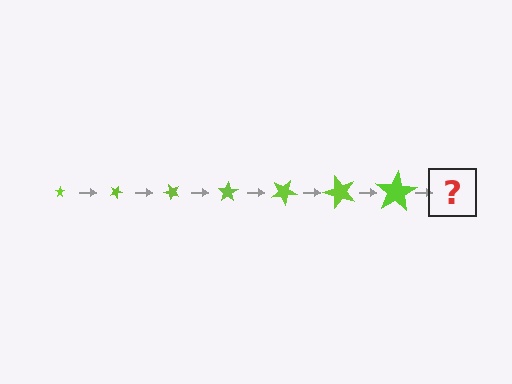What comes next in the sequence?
The next element should be a star, larger than the previous one and rotated 175 degrees from the start.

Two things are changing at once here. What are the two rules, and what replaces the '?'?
The two rules are that the star grows larger each step and it rotates 25 degrees each step. The '?' should be a star, larger than the previous one and rotated 175 degrees from the start.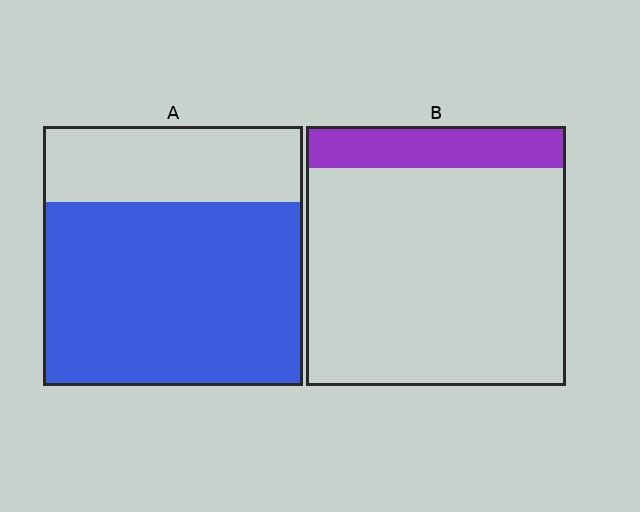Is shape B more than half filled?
No.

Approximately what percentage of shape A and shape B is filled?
A is approximately 70% and B is approximately 15%.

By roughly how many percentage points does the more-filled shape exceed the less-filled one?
By roughly 55 percentage points (A over B).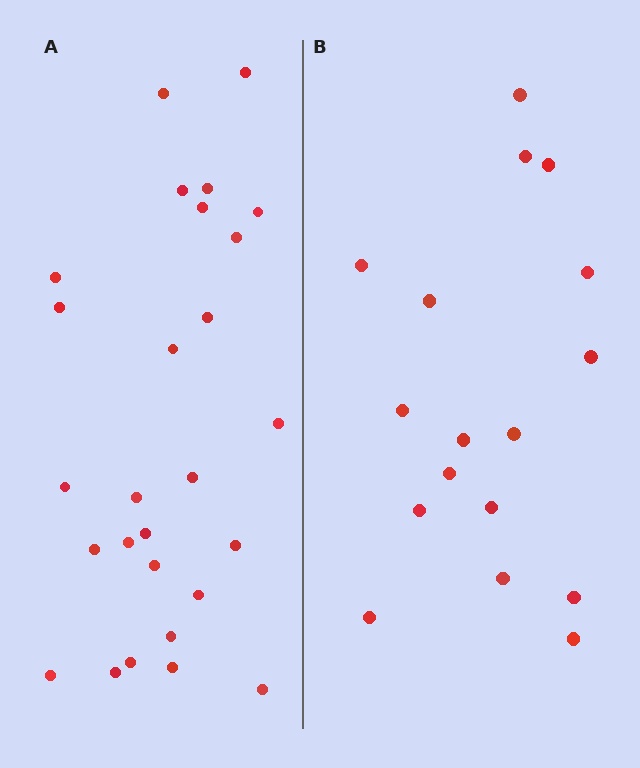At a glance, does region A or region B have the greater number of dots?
Region A (the left region) has more dots.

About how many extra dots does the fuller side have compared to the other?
Region A has roughly 10 or so more dots than region B.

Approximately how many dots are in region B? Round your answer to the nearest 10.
About 20 dots. (The exact count is 17, which rounds to 20.)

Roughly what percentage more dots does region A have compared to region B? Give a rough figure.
About 60% more.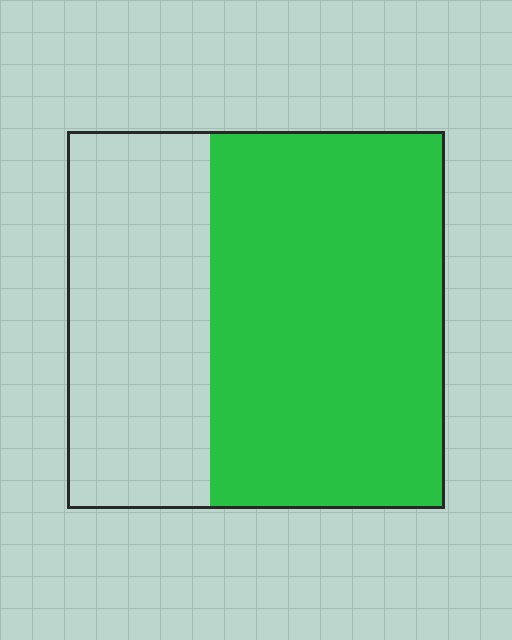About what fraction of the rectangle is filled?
About five eighths (5/8).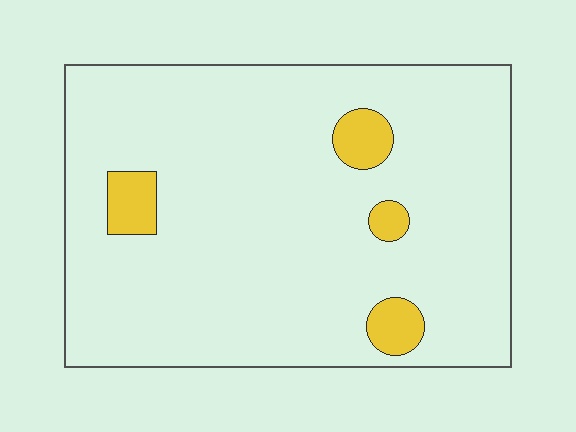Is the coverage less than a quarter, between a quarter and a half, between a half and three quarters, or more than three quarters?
Less than a quarter.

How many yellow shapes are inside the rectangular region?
4.